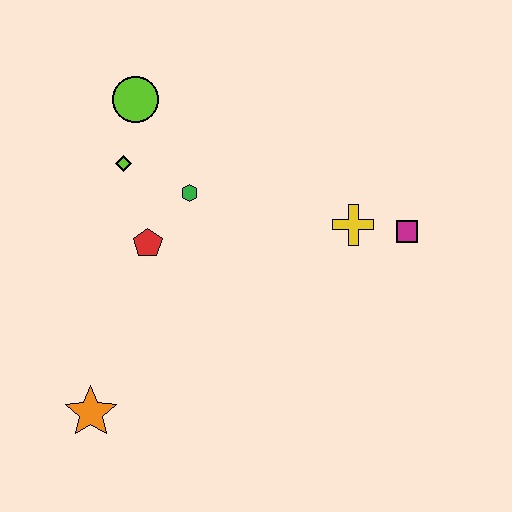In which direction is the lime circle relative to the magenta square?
The lime circle is to the left of the magenta square.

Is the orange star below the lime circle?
Yes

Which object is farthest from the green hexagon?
The orange star is farthest from the green hexagon.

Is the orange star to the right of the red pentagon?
No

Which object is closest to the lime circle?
The lime diamond is closest to the lime circle.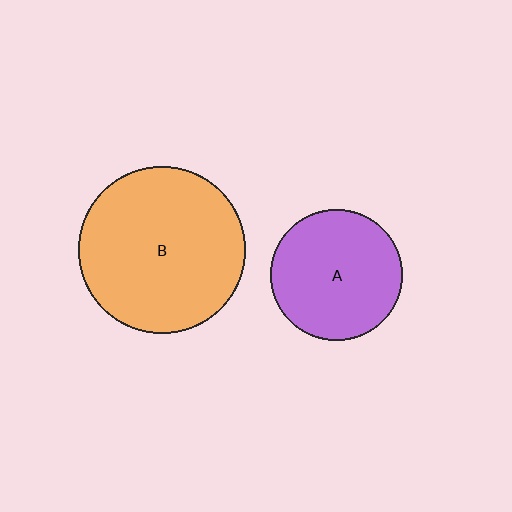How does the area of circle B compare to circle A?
Approximately 1.6 times.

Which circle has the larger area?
Circle B (orange).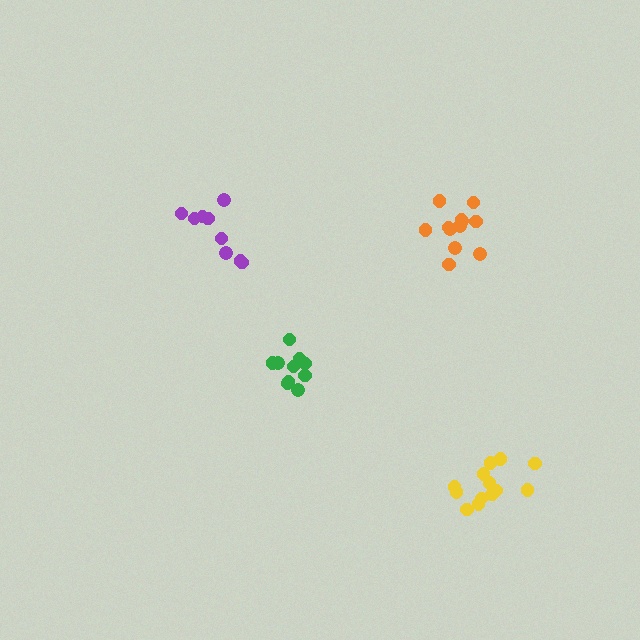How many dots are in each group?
Group 1: 9 dots, Group 2: 10 dots, Group 3: 12 dots, Group 4: 13 dots (44 total).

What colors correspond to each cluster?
The clusters are colored: purple, green, orange, yellow.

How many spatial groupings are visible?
There are 4 spatial groupings.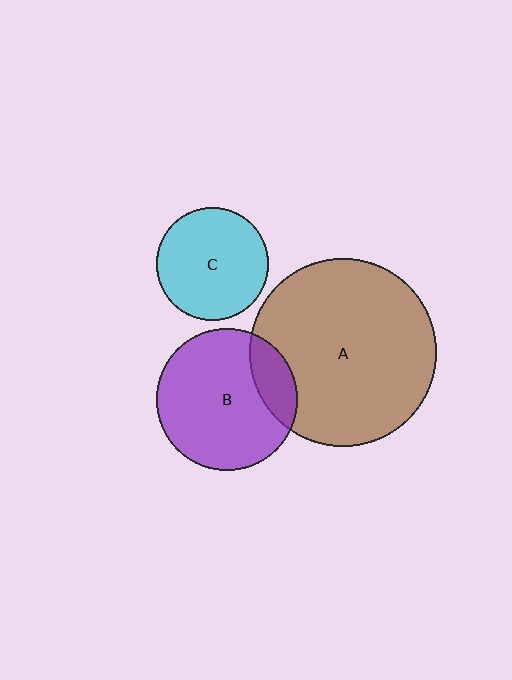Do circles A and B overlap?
Yes.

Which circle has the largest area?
Circle A (brown).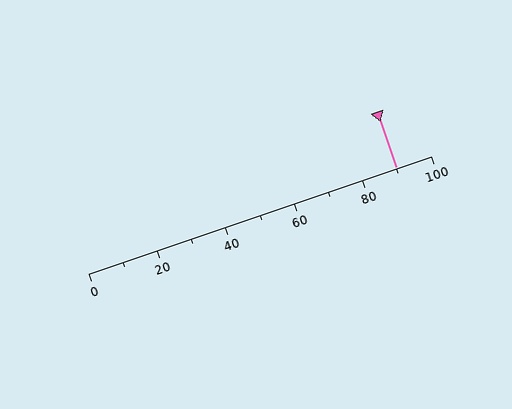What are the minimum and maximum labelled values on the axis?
The axis runs from 0 to 100.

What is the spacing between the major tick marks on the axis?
The major ticks are spaced 20 apart.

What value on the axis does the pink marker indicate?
The marker indicates approximately 90.